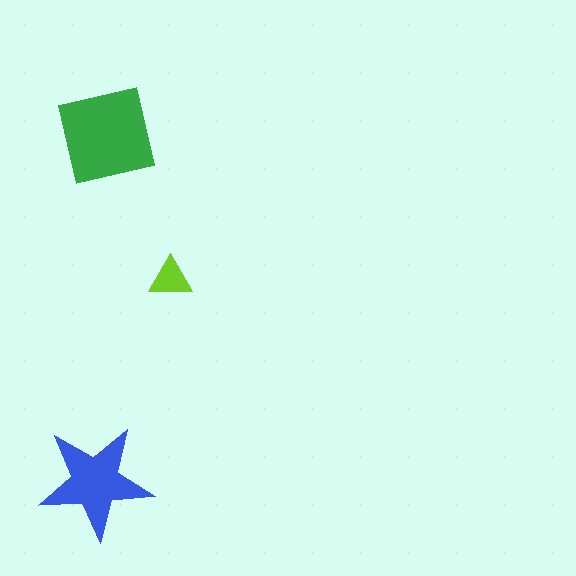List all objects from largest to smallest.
The green square, the blue star, the lime triangle.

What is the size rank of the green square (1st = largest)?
1st.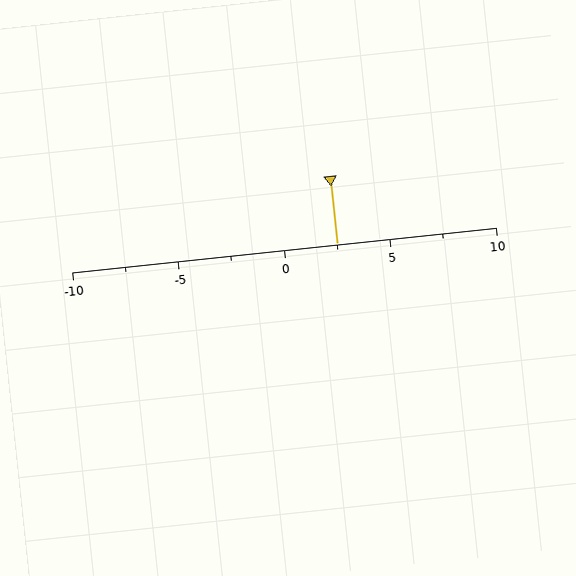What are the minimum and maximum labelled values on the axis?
The axis runs from -10 to 10.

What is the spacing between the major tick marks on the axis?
The major ticks are spaced 5 apart.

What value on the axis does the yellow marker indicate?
The marker indicates approximately 2.5.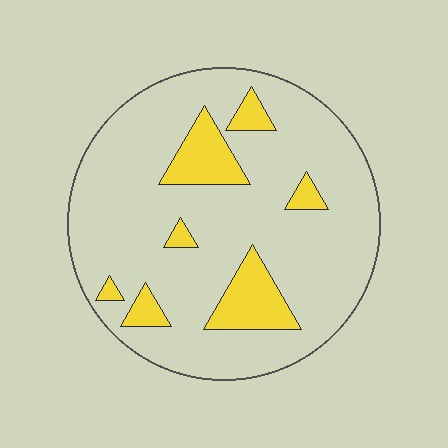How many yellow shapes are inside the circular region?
7.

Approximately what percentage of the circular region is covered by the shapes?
Approximately 15%.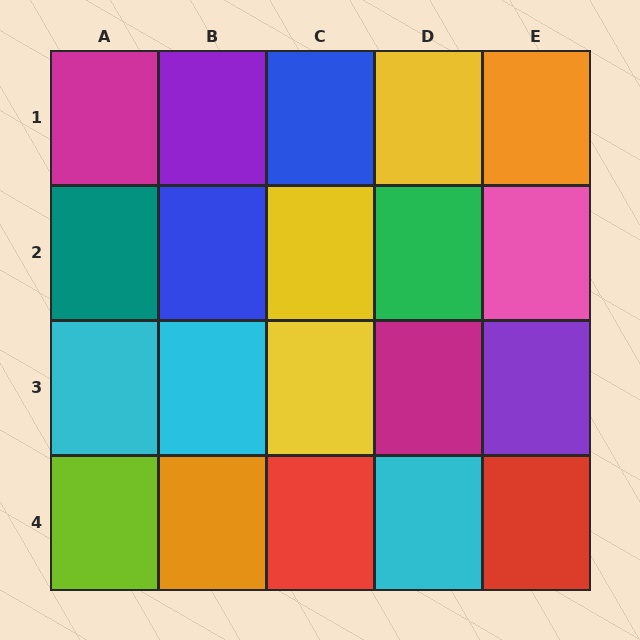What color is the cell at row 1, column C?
Blue.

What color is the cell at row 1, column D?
Yellow.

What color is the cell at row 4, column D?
Cyan.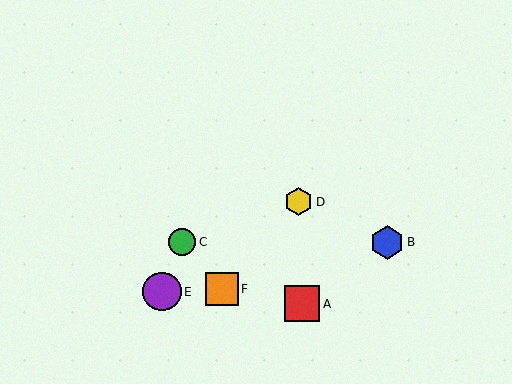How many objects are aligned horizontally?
2 objects (B, C) are aligned horizontally.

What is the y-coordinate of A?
Object A is at y≈304.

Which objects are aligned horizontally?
Objects B, C are aligned horizontally.